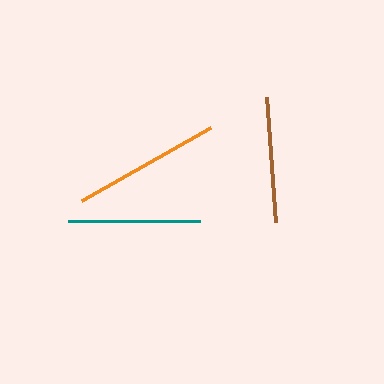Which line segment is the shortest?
The brown line is the shortest at approximately 125 pixels.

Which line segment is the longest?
The orange line is the longest at approximately 148 pixels.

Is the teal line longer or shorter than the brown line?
The teal line is longer than the brown line.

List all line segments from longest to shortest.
From longest to shortest: orange, teal, brown.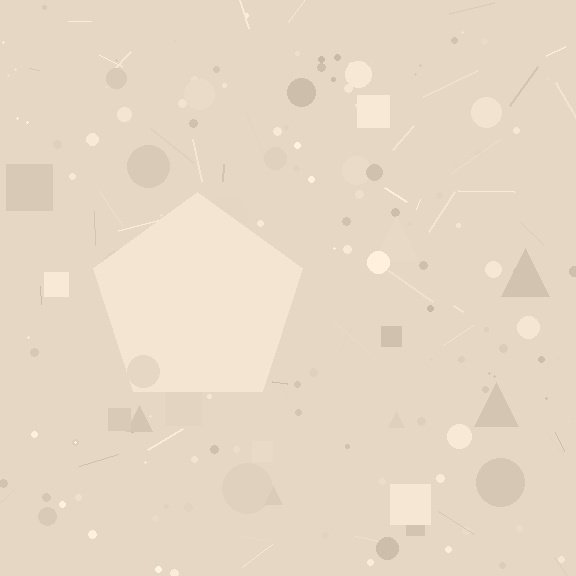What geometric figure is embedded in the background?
A pentagon is embedded in the background.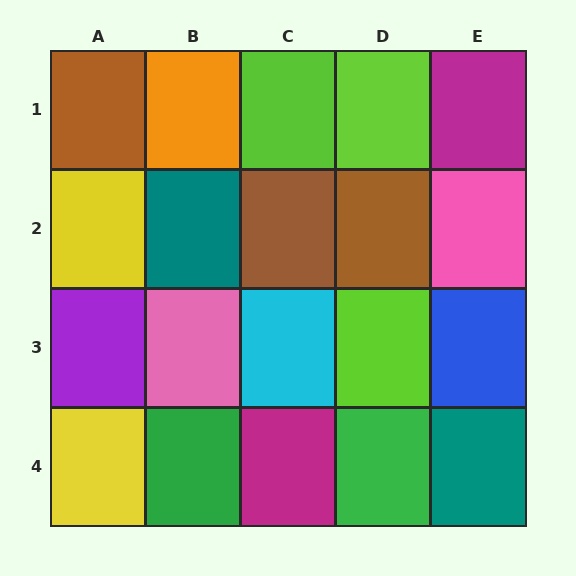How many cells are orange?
1 cell is orange.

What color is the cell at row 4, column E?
Teal.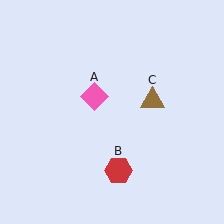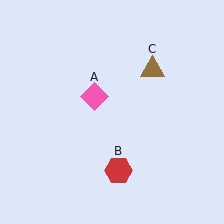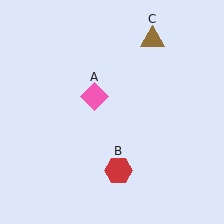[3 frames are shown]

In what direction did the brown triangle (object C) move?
The brown triangle (object C) moved up.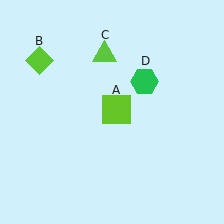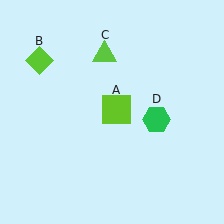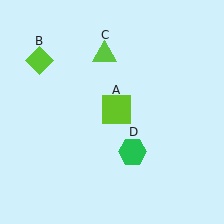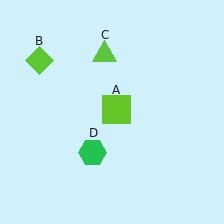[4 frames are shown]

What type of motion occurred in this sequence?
The green hexagon (object D) rotated clockwise around the center of the scene.